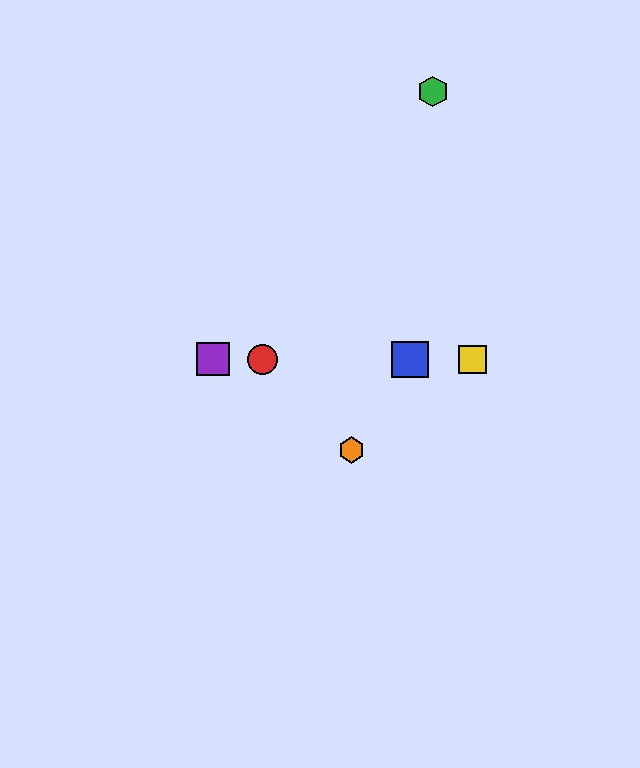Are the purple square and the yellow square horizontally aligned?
Yes, both are at y≈359.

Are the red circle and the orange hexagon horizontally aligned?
No, the red circle is at y≈359 and the orange hexagon is at y≈450.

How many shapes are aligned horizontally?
4 shapes (the red circle, the blue square, the yellow square, the purple square) are aligned horizontally.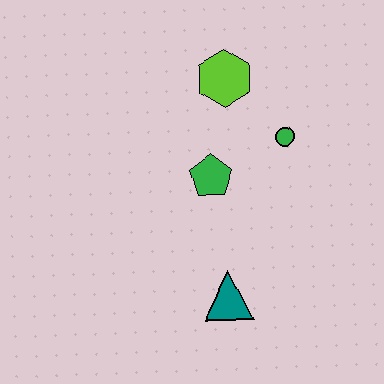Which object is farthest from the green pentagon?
The teal triangle is farthest from the green pentagon.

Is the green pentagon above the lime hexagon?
No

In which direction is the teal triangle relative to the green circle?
The teal triangle is below the green circle.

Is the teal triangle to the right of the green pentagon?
Yes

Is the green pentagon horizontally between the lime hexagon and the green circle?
No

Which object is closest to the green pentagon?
The green circle is closest to the green pentagon.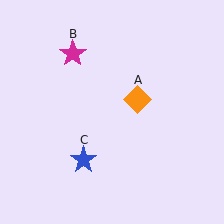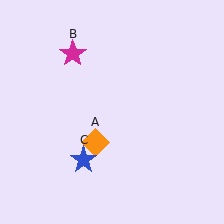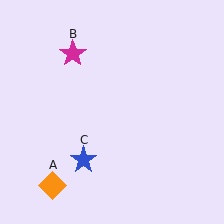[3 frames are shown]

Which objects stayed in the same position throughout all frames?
Magenta star (object B) and blue star (object C) remained stationary.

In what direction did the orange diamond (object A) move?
The orange diamond (object A) moved down and to the left.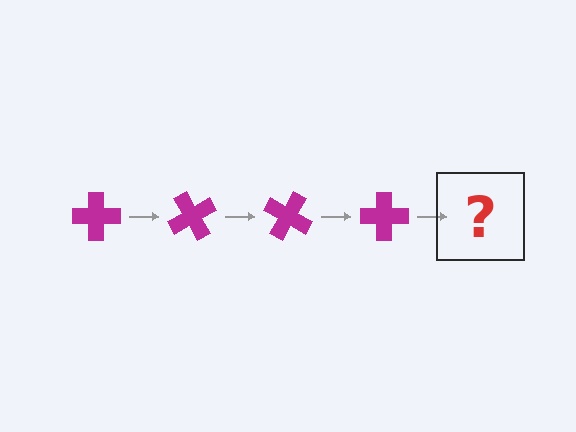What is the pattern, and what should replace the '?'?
The pattern is that the cross rotates 60 degrees each step. The '?' should be a magenta cross rotated 240 degrees.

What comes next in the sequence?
The next element should be a magenta cross rotated 240 degrees.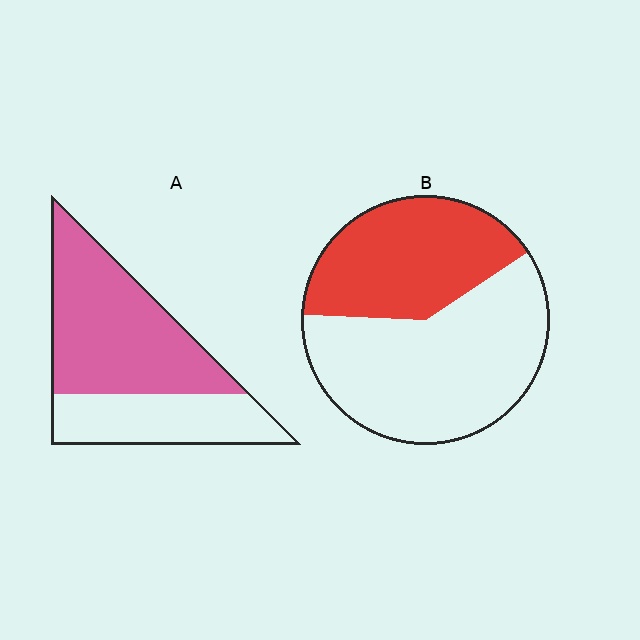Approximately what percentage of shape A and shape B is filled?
A is approximately 65% and B is approximately 40%.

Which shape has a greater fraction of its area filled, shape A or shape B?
Shape A.